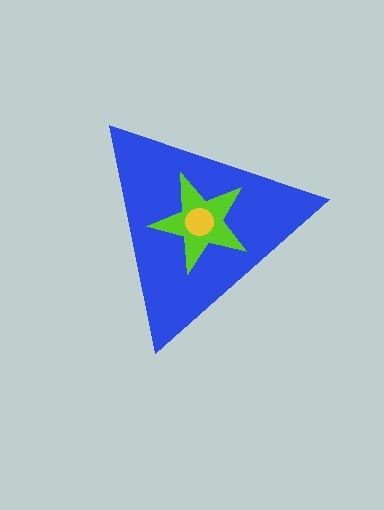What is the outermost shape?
The blue triangle.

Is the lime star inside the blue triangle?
Yes.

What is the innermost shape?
The yellow circle.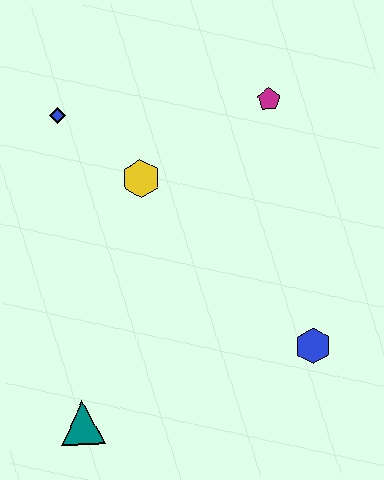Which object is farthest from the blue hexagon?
The blue diamond is farthest from the blue hexagon.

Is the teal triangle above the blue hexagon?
No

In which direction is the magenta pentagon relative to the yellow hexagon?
The magenta pentagon is to the right of the yellow hexagon.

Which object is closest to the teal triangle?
The blue hexagon is closest to the teal triangle.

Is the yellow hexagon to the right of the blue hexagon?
No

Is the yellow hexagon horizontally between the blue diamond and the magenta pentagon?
Yes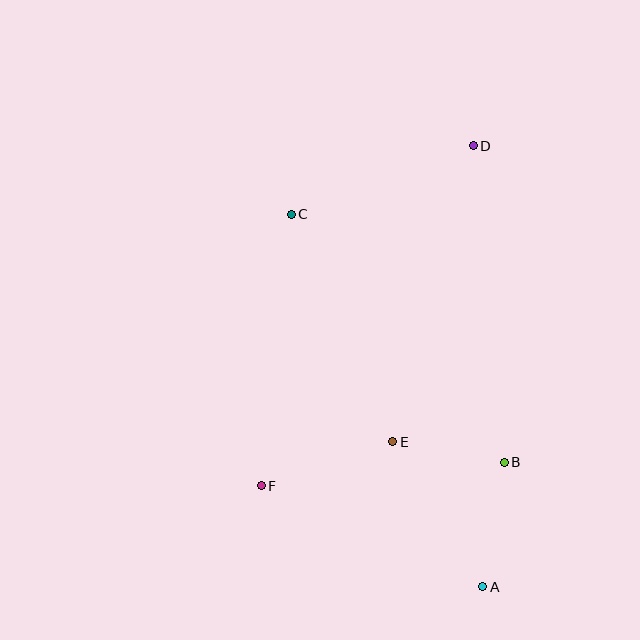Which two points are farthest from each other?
Points A and D are farthest from each other.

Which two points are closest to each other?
Points B and E are closest to each other.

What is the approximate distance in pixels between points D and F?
The distance between D and F is approximately 400 pixels.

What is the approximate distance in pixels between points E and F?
The distance between E and F is approximately 139 pixels.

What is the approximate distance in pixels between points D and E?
The distance between D and E is approximately 307 pixels.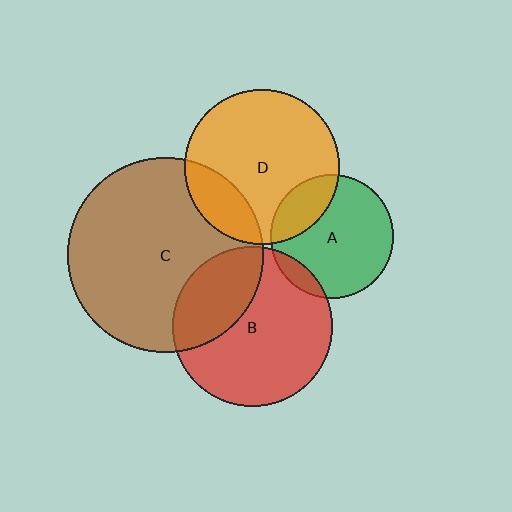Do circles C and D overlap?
Yes.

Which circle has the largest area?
Circle C (brown).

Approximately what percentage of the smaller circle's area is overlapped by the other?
Approximately 20%.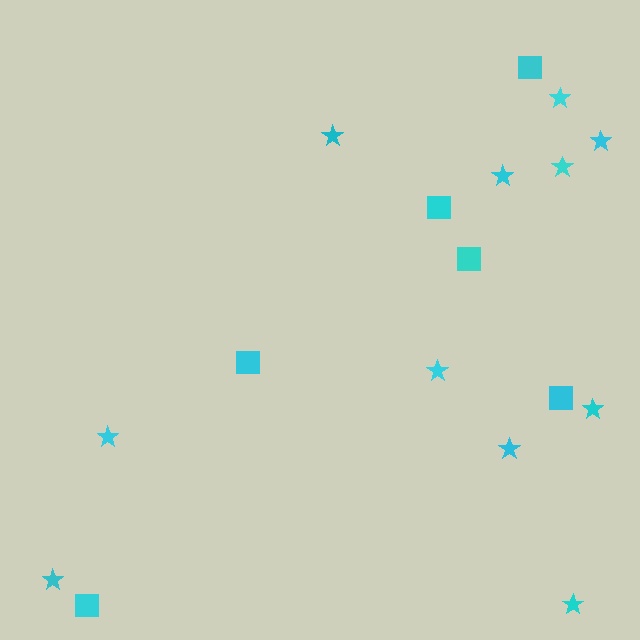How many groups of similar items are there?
There are 2 groups: one group of squares (6) and one group of stars (11).